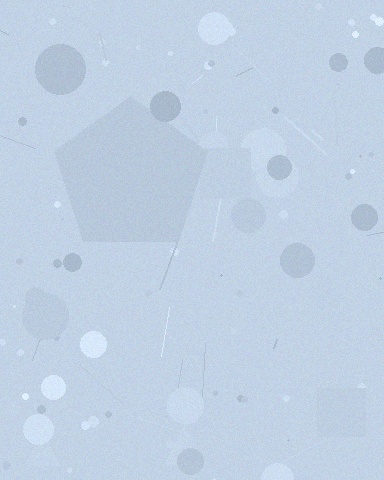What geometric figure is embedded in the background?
A pentagon is embedded in the background.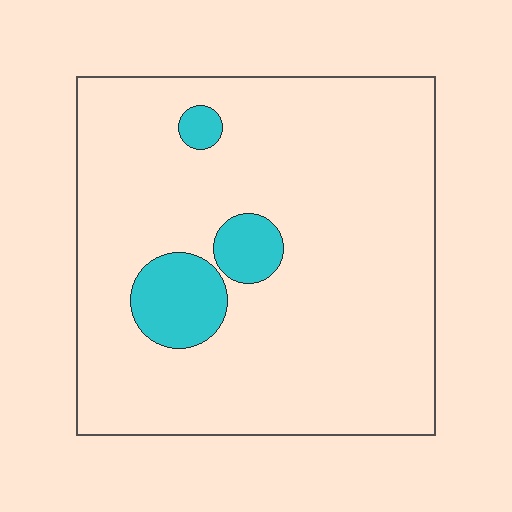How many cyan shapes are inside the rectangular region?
3.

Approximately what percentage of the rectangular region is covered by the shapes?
Approximately 10%.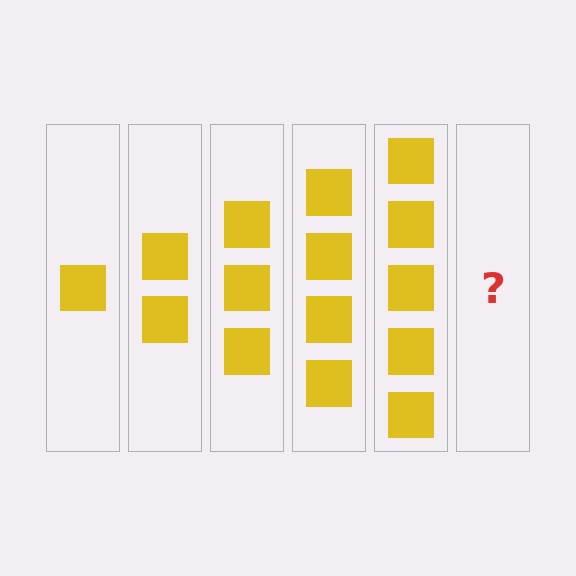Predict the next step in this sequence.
The next step is 6 squares.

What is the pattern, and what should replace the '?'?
The pattern is that each step adds one more square. The '?' should be 6 squares.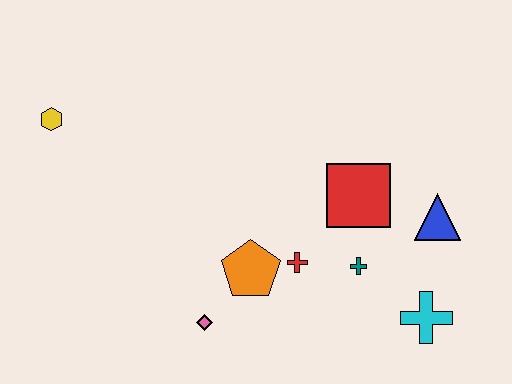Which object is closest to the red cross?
The orange pentagon is closest to the red cross.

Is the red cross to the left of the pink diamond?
No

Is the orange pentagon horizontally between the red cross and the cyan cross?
No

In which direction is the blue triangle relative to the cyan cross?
The blue triangle is above the cyan cross.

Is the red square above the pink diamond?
Yes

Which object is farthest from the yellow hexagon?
The cyan cross is farthest from the yellow hexagon.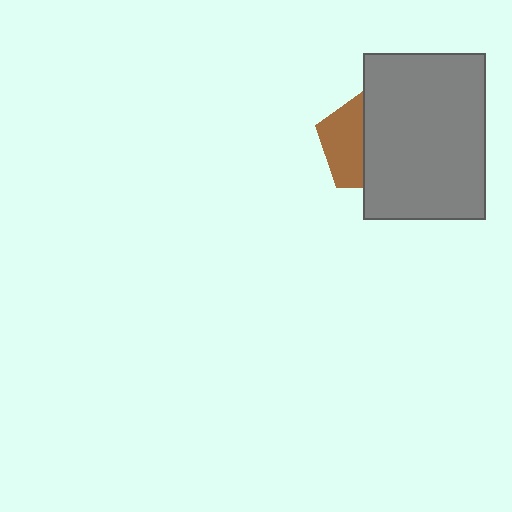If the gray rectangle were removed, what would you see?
You would see the complete brown pentagon.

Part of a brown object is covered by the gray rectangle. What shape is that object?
It is a pentagon.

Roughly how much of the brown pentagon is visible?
A small part of it is visible (roughly 43%).